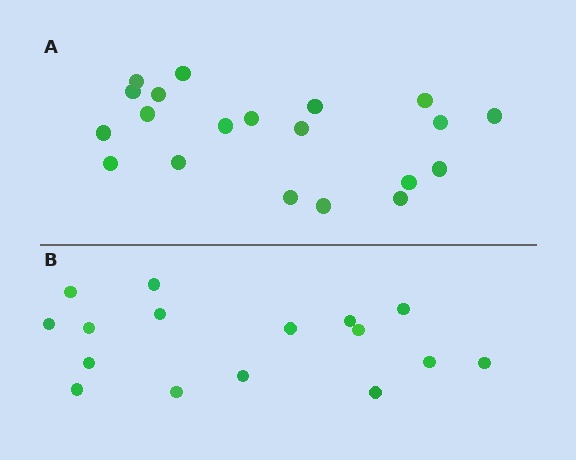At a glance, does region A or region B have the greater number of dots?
Region A (the top region) has more dots.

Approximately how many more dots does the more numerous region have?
Region A has about 4 more dots than region B.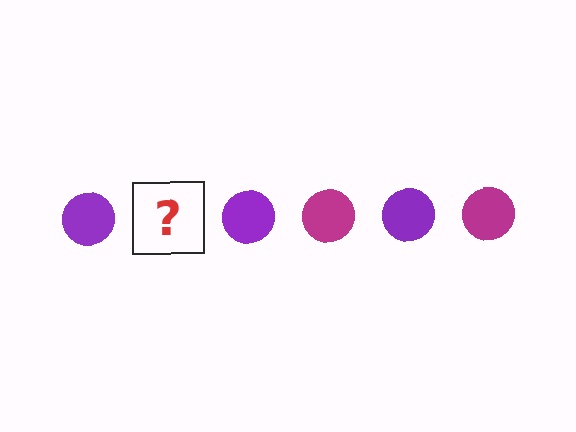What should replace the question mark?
The question mark should be replaced with a magenta circle.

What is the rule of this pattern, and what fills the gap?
The rule is that the pattern cycles through purple, magenta circles. The gap should be filled with a magenta circle.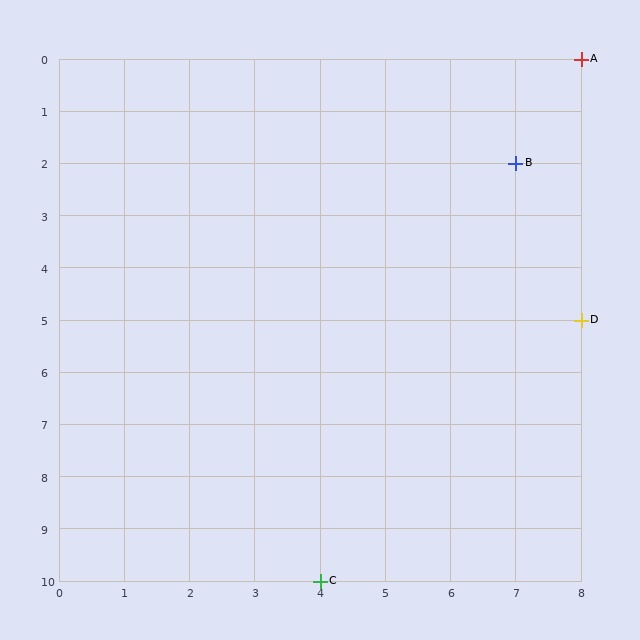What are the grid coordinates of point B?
Point B is at grid coordinates (7, 2).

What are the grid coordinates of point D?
Point D is at grid coordinates (8, 5).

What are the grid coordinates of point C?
Point C is at grid coordinates (4, 10).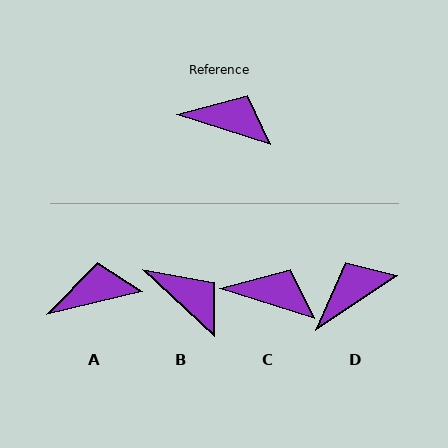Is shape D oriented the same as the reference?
No, it is off by about 51 degrees.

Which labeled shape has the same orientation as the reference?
C.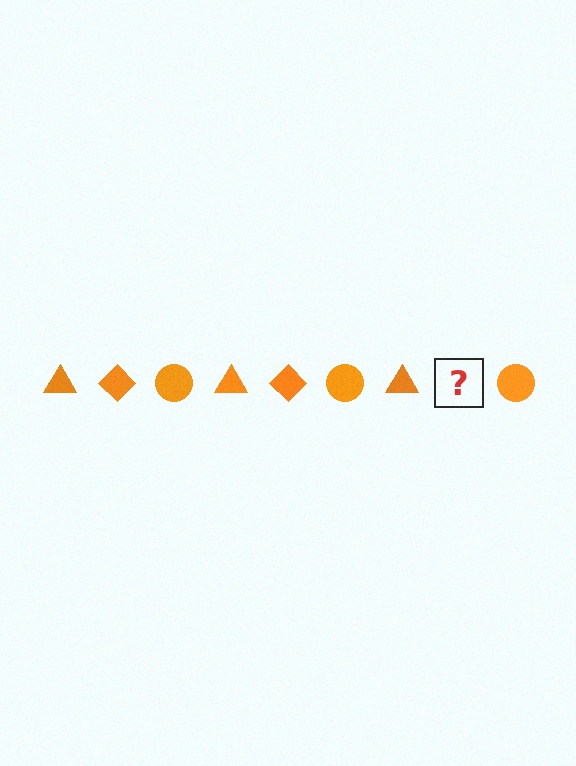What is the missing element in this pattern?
The missing element is an orange diamond.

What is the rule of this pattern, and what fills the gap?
The rule is that the pattern cycles through triangle, diamond, circle shapes in orange. The gap should be filled with an orange diamond.